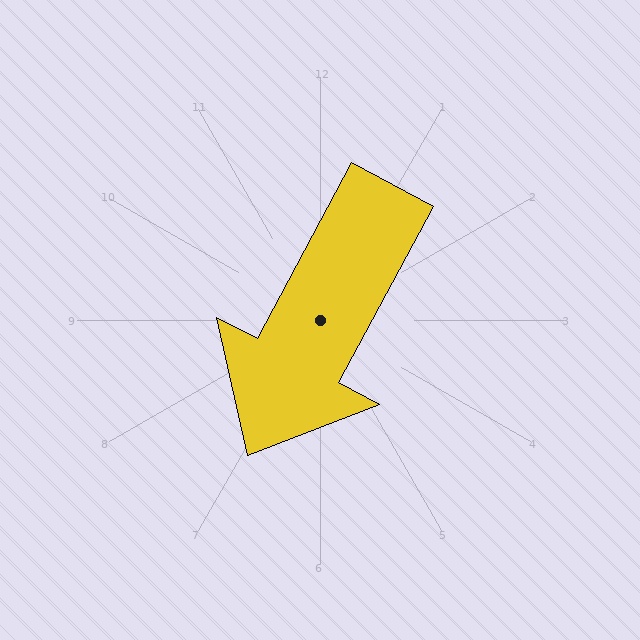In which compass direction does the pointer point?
Southwest.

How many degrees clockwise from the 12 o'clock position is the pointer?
Approximately 208 degrees.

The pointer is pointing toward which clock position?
Roughly 7 o'clock.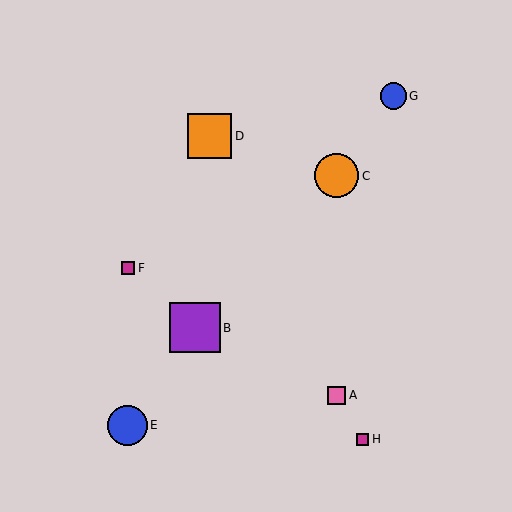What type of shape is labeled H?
Shape H is a magenta square.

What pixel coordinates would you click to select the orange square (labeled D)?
Click at (210, 136) to select the orange square D.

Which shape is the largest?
The purple square (labeled B) is the largest.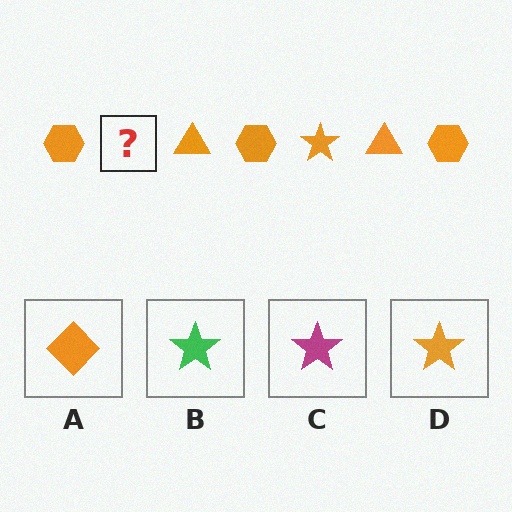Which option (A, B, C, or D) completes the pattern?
D.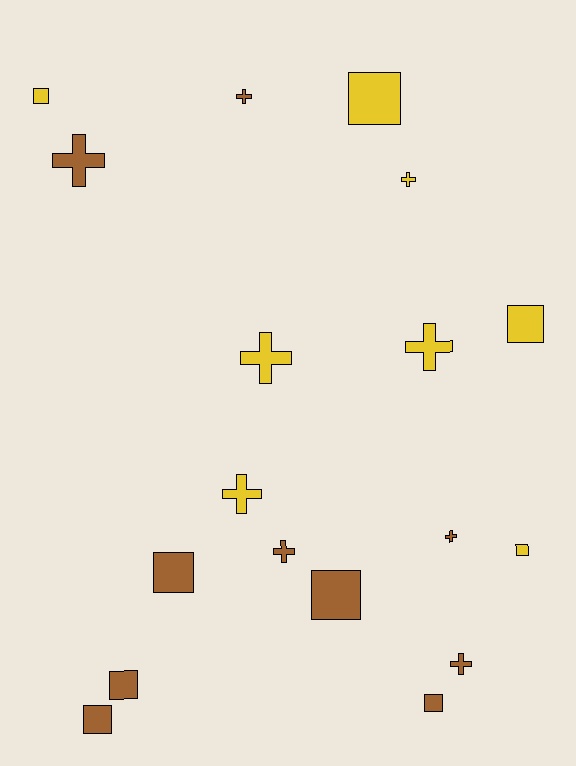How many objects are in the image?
There are 18 objects.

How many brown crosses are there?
There are 5 brown crosses.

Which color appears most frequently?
Brown, with 10 objects.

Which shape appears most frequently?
Cross, with 9 objects.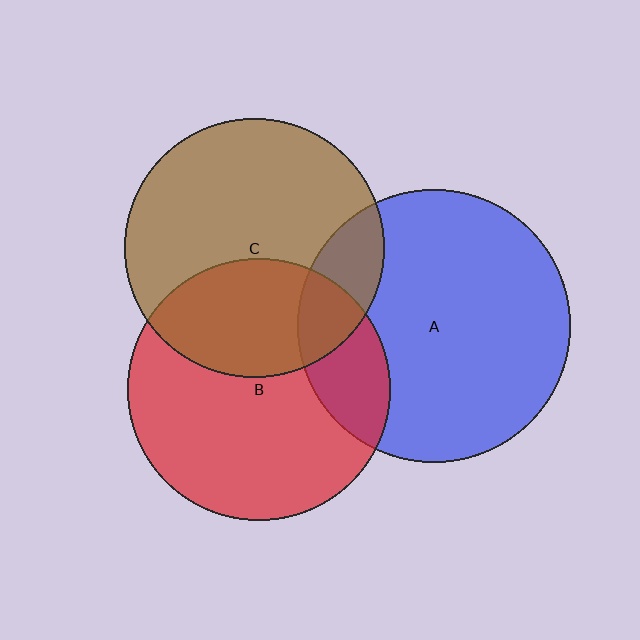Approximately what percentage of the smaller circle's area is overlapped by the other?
Approximately 20%.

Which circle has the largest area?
Circle A (blue).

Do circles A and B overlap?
Yes.